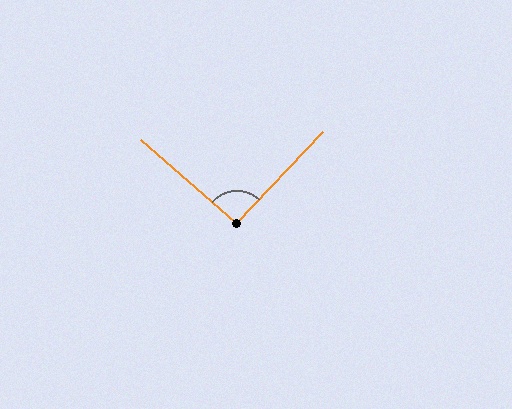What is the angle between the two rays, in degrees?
Approximately 92 degrees.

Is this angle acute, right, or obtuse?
It is approximately a right angle.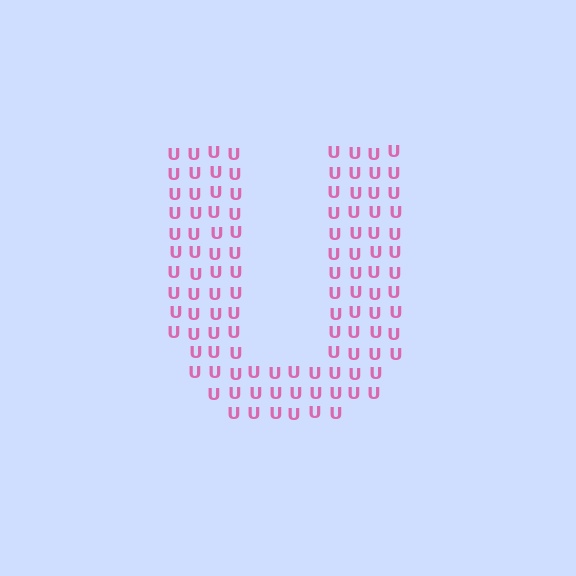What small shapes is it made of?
It is made of small letter U's.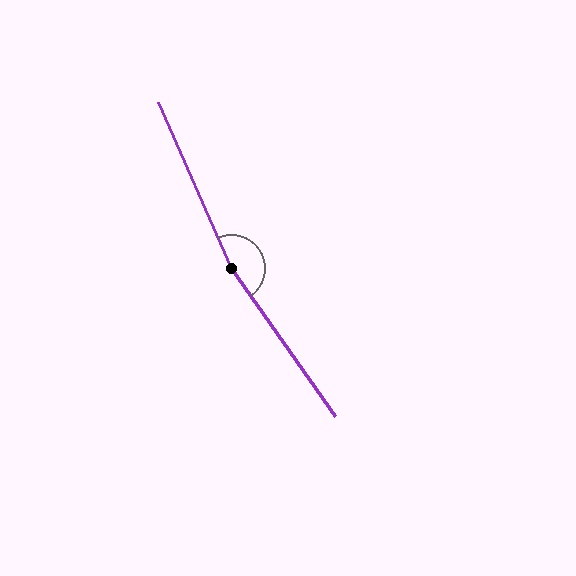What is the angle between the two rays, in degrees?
Approximately 169 degrees.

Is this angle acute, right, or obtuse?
It is obtuse.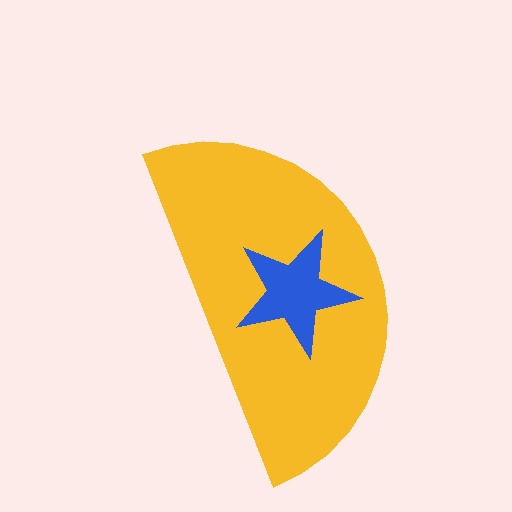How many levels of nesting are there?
2.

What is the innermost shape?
The blue star.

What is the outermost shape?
The yellow semicircle.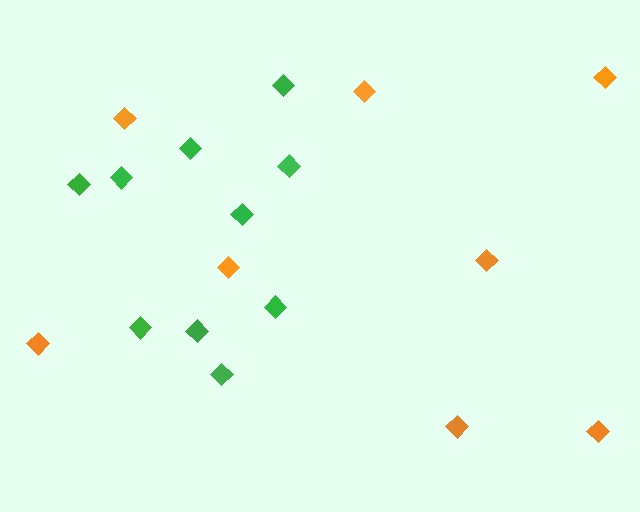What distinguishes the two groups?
There are 2 groups: one group of green diamonds (10) and one group of orange diamonds (8).